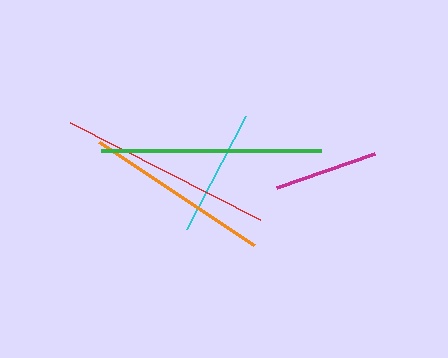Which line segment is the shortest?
The magenta line is the shortest at approximately 104 pixels.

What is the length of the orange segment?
The orange segment is approximately 186 pixels long.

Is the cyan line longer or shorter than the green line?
The green line is longer than the cyan line.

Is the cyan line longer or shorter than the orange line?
The orange line is longer than the cyan line.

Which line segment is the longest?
The green line is the longest at approximately 220 pixels.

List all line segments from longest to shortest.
From longest to shortest: green, red, orange, cyan, magenta.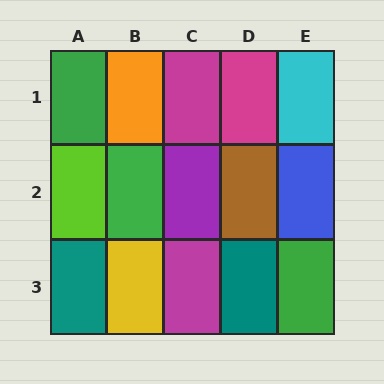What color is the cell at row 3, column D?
Teal.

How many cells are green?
3 cells are green.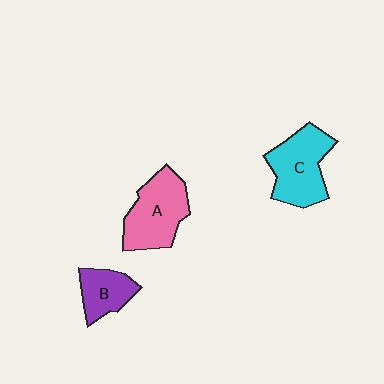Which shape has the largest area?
Shape A (pink).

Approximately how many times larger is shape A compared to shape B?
Approximately 1.7 times.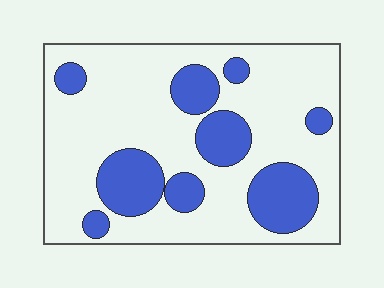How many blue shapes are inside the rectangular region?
9.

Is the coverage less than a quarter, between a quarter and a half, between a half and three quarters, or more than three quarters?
Between a quarter and a half.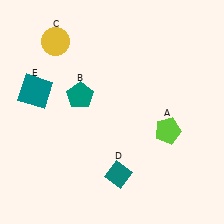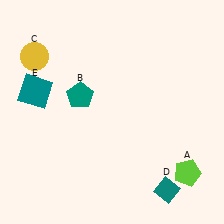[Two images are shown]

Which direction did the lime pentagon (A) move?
The lime pentagon (A) moved down.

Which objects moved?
The objects that moved are: the lime pentagon (A), the yellow circle (C), the teal diamond (D).